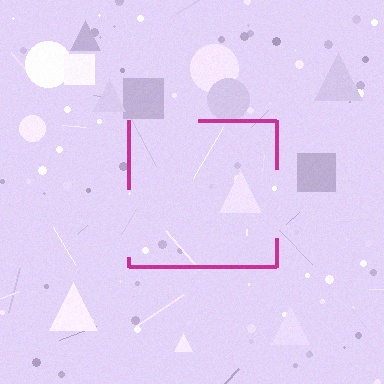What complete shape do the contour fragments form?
The contour fragments form a square.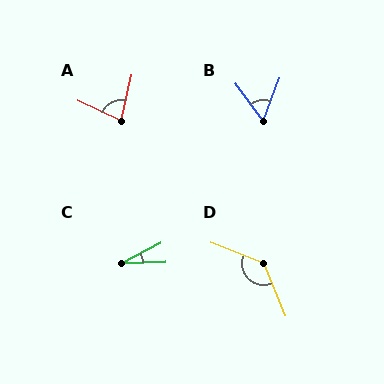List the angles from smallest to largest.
C (26°), B (57°), A (78°), D (133°).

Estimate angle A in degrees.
Approximately 78 degrees.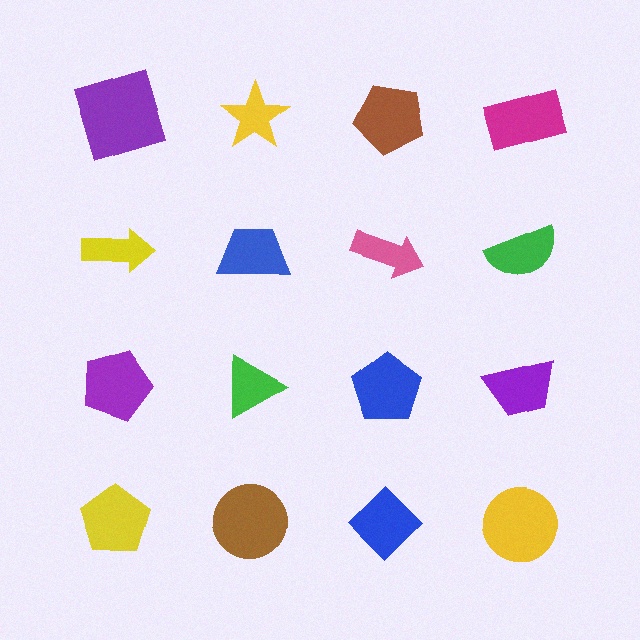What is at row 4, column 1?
A yellow pentagon.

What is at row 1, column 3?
A brown pentagon.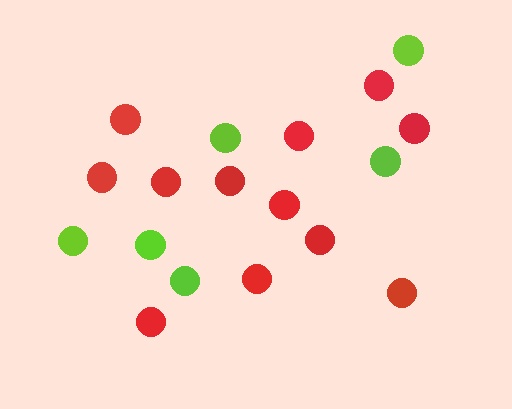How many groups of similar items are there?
There are 2 groups: one group of red circles (12) and one group of lime circles (6).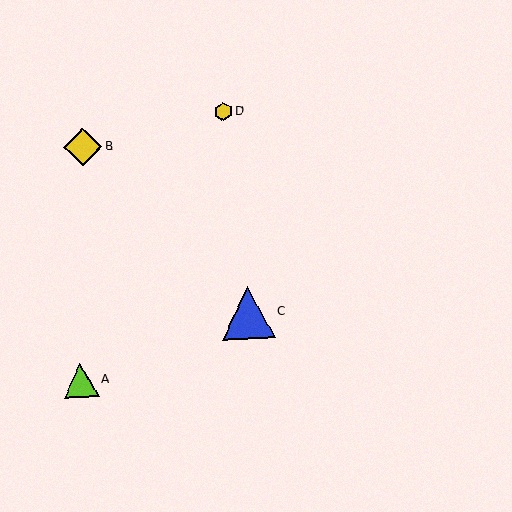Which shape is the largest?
The blue triangle (labeled C) is the largest.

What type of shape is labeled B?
Shape B is a yellow diamond.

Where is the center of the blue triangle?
The center of the blue triangle is at (248, 313).